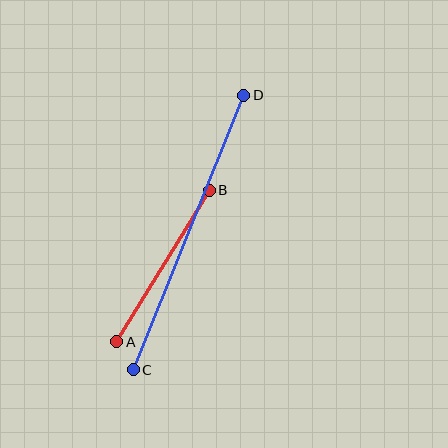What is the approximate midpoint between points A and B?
The midpoint is at approximately (163, 266) pixels.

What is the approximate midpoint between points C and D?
The midpoint is at approximately (189, 232) pixels.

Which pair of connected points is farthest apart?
Points C and D are farthest apart.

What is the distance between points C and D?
The distance is approximately 296 pixels.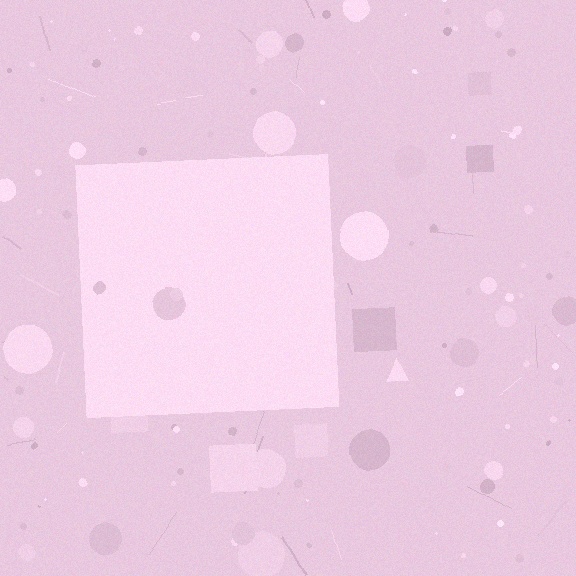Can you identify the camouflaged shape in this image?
The camouflaged shape is a square.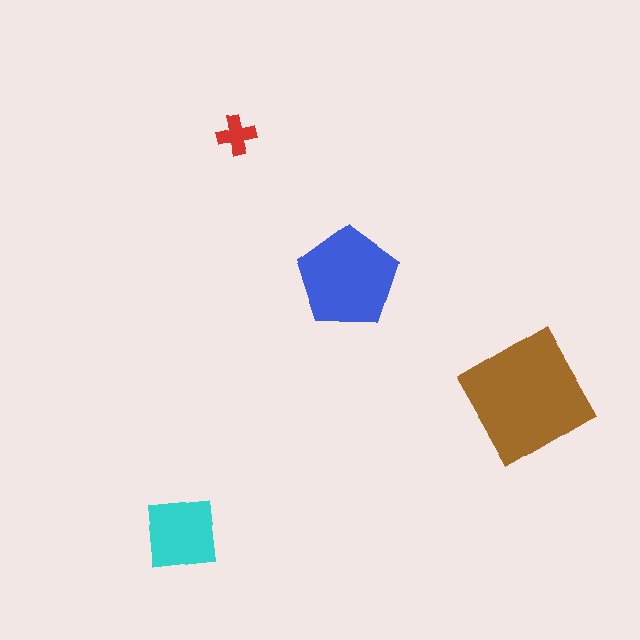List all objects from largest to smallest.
The brown square, the blue pentagon, the cyan square, the red cross.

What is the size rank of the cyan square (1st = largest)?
3rd.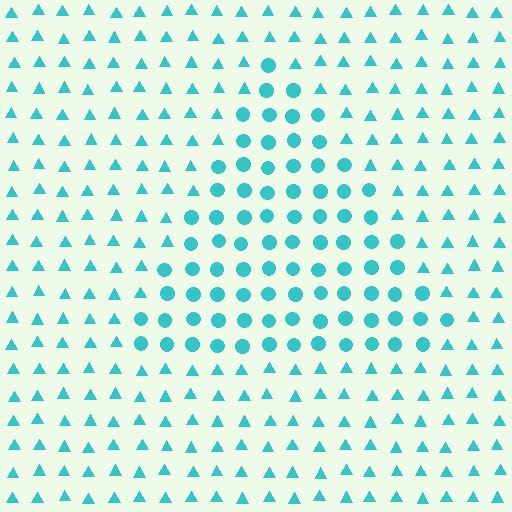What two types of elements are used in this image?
The image uses circles inside the triangle region and triangles outside it.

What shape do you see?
I see a triangle.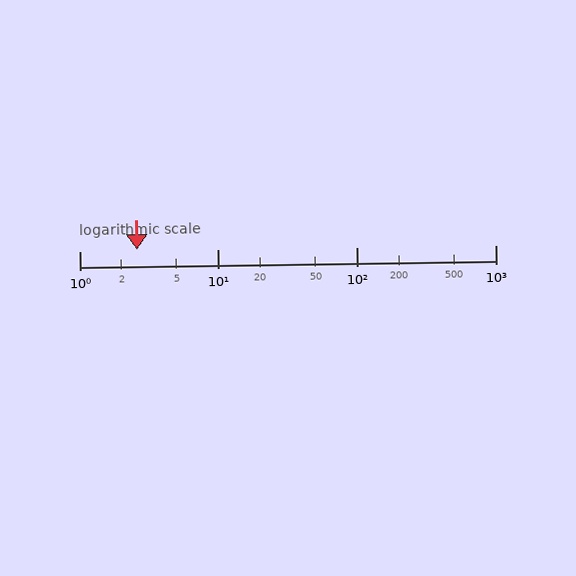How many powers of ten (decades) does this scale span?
The scale spans 3 decades, from 1 to 1000.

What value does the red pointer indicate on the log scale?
The pointer indicates approximately 2.6.